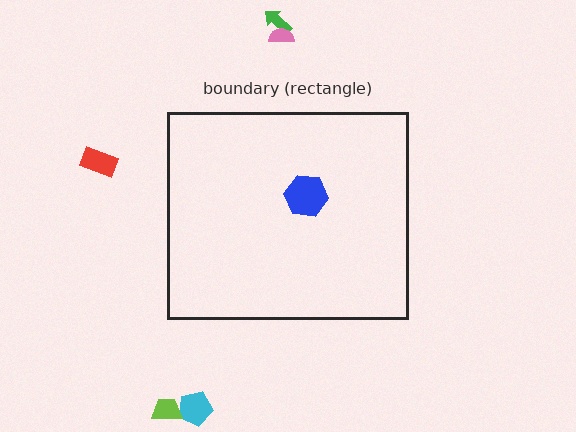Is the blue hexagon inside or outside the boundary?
Inside.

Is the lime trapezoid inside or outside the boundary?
Outside.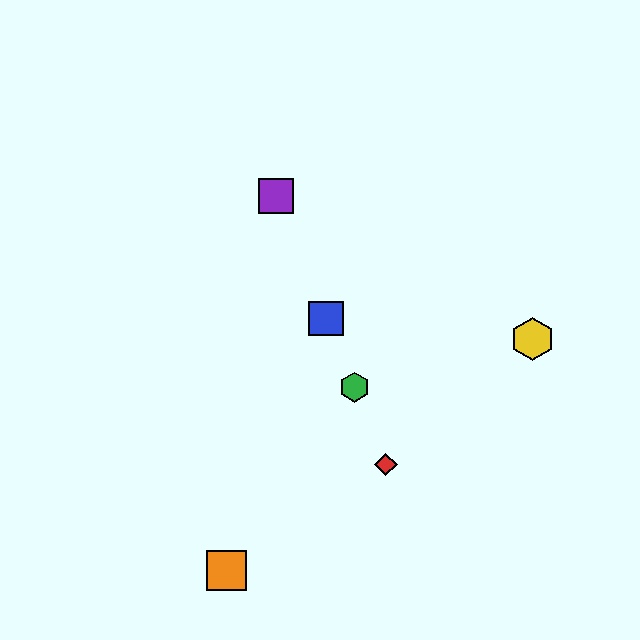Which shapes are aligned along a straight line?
The red diamond, the blue square, the green hexagon, the purple square are aligned along a straight line.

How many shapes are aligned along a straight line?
4 shapes (the red diamond, the blue square, the green hexagon, the purple square) are aligned along a straight line.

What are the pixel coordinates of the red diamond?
The red diamond is at (386, 464).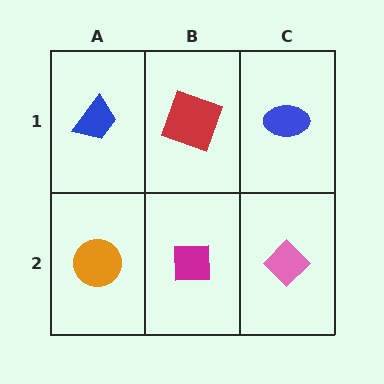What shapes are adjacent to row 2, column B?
A red square (row 1, column B), an orange circle (row 2, column A), a pink diamond (row 2, column C).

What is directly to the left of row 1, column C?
A red square.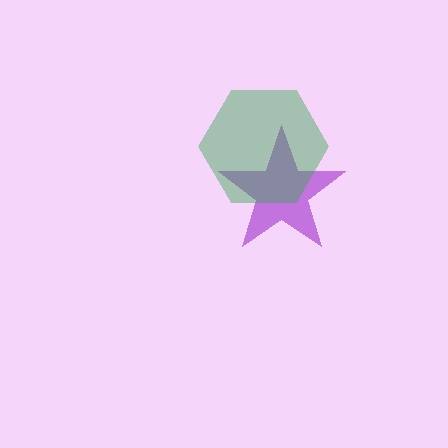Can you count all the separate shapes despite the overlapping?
Yes, there are 2 separate shapes.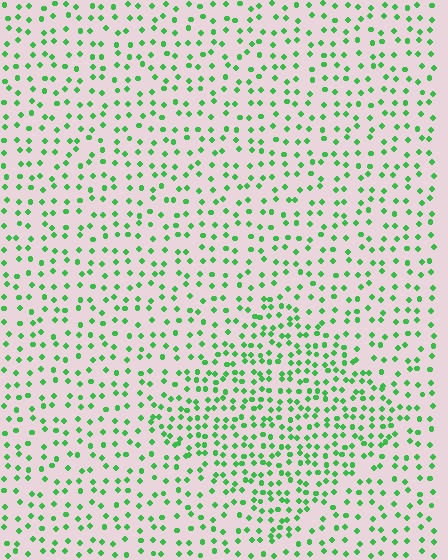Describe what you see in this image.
The image contains small green elements arranged at two different densities. A diamond-shaped region is visible where the elements are more densely packed than the surrounding area.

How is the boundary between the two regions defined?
The boundary is defined by a change in element density (approximately 1.8x ratio). All elements are the same color, size, and shape.